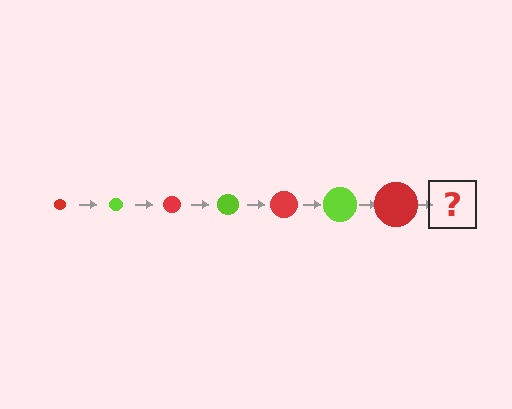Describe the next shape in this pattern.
It should be a lime circle, larger than the previous one.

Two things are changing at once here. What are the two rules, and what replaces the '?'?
The two rules are that the circle grows larger each step and the color cycles through red and lime. The '?' should be a lime circle, larger than the previous one.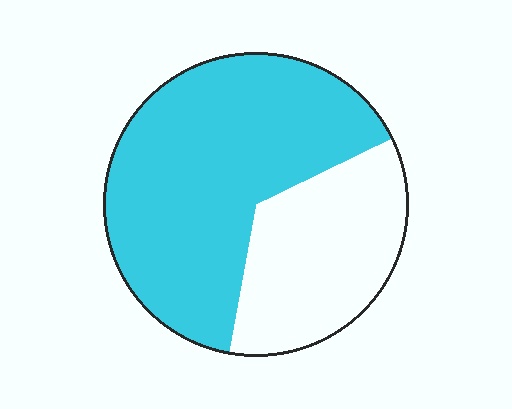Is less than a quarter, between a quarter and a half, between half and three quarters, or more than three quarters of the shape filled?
Between half and three quarters.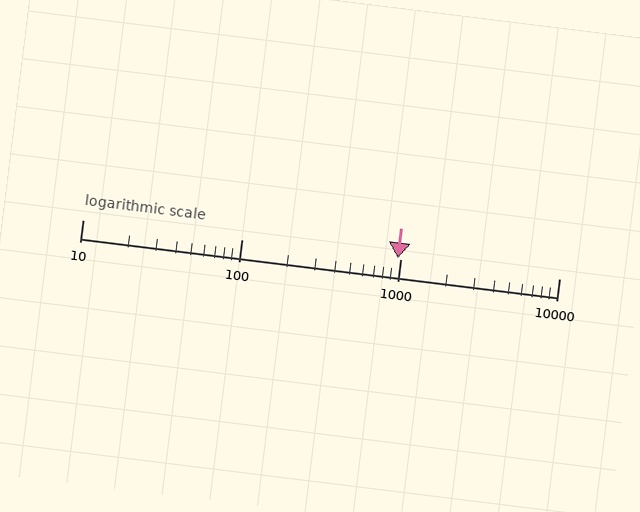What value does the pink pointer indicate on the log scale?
The pointer indicates approximately 960.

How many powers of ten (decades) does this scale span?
The scale spans 3 decades, from 10 to 10000.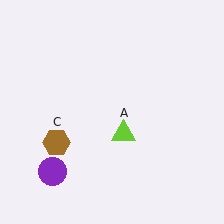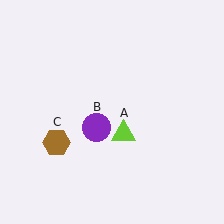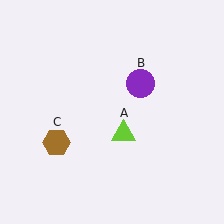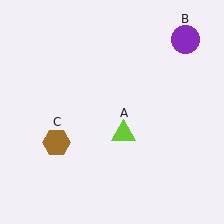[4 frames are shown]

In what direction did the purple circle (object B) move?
The purple circle (object B) moved up and to the right.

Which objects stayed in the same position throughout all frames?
Lime triangle (object A) and brown hexagon (object C) remained stationary.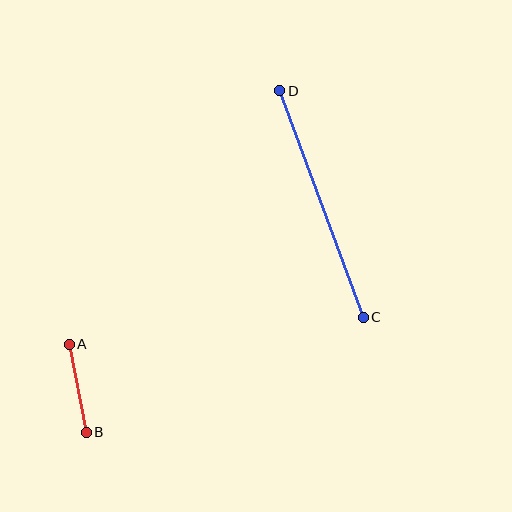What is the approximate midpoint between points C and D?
The midpoint is at approximately (322, 204) pixels.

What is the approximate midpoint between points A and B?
The midpoint is at approximately (78, 388) pixels.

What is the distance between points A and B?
The distance is approximately 90 pixels.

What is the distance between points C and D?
The distance is approximately 241 pixels.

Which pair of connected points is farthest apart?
Points C and D are farthest apart.